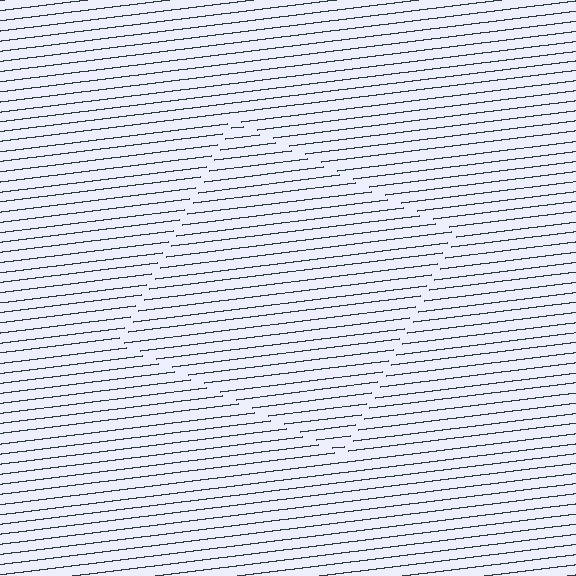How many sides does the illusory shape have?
4 sides — the line-ends trace a square.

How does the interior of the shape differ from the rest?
The interior of the shape contains the same grating, shifted by half a period — the contour is defined by the phase discontinuity where line-ends from the inner and outer gratings abut.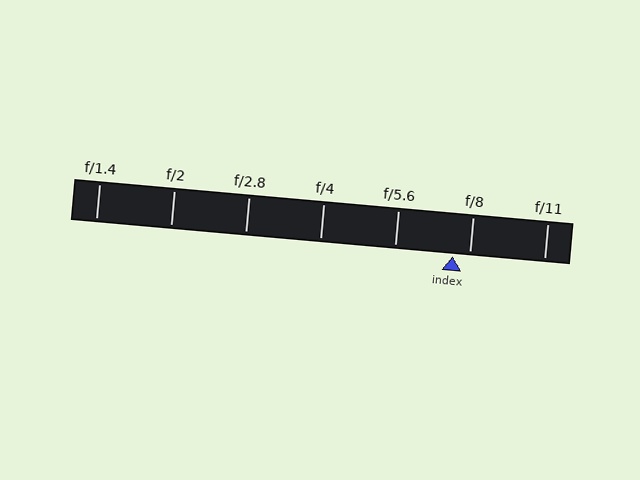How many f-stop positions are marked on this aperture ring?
There are 7 f-stop positions marked.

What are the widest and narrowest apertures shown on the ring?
The widest aperture shown is f/1.4 and the narrowest is f/11.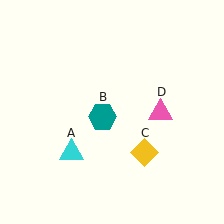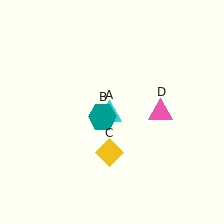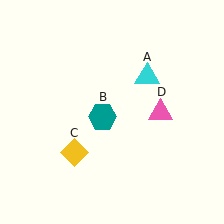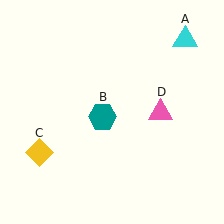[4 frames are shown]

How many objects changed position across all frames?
2 objects changed position: cyan triangle (object A), yellow diamond (object C).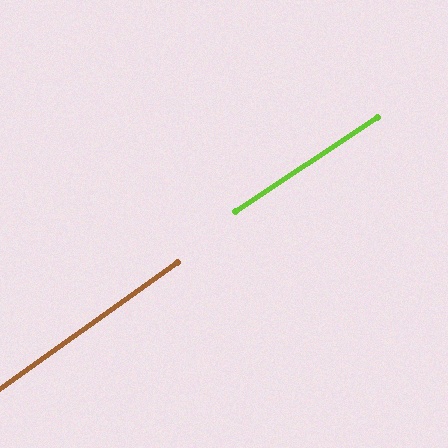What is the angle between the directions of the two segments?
Approximately 2 degrees.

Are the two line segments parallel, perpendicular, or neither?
Parallel — their directions differ by only 1.9°.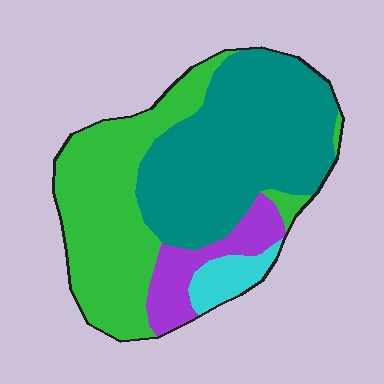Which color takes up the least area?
Cyan, at roughly 5%.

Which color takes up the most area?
Teal, at roughly 45%.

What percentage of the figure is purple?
Purple covers about 10% of the figure.